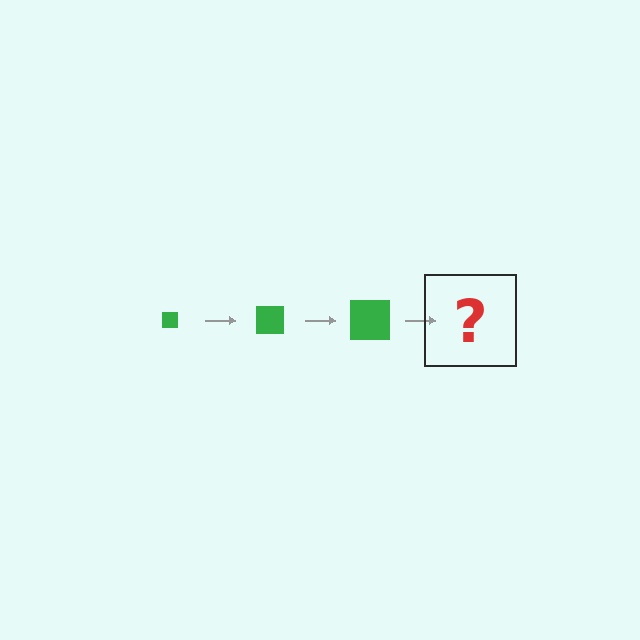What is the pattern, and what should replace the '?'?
The pattern is that the square gets progressively larger each step. The '?' should be a green square, larger than the previous one.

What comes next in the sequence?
The next element should be a green square, larger than the previous one.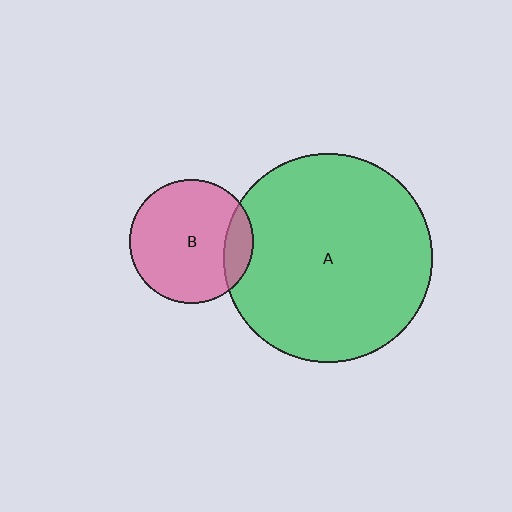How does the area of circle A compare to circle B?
Approximately 2.9 times.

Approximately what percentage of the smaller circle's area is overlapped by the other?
Approximately 15%.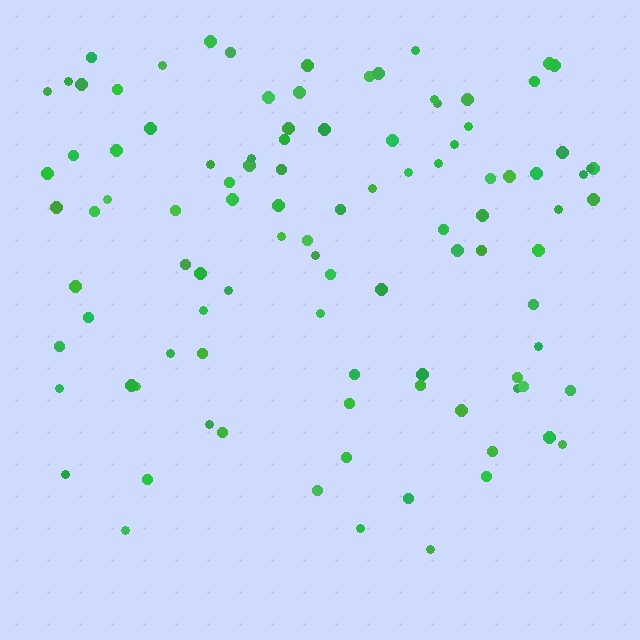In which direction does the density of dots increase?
From bottom to top, with the top side densest.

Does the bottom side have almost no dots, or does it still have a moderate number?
Still a moderate number, just noticeably fewer than the top.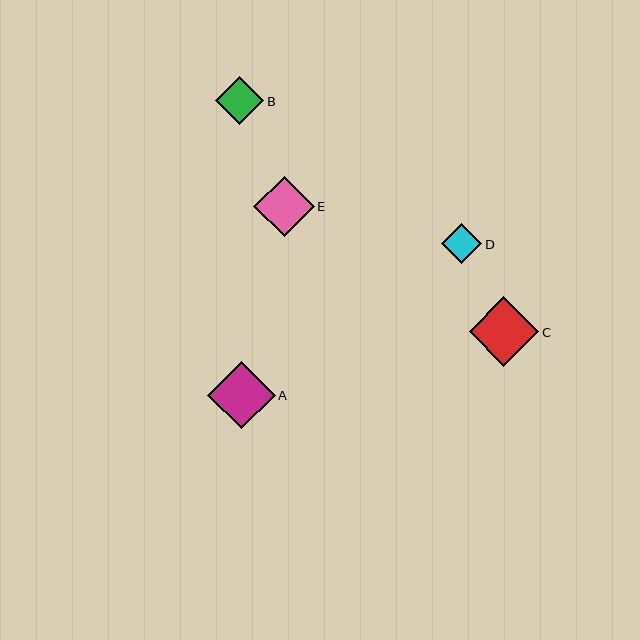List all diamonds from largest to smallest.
From largest to smallest: C, A, E, B, D.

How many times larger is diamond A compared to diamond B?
Diamond A is approximately 1.4 times the size of diamond B.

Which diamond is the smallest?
Diamond D is the smallest with a size of approximately 40 pixels.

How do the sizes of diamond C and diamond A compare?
Diamond C and diamond A are approximately the same size.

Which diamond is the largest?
Diamond C is the largest with a size of approximately 70 pixels.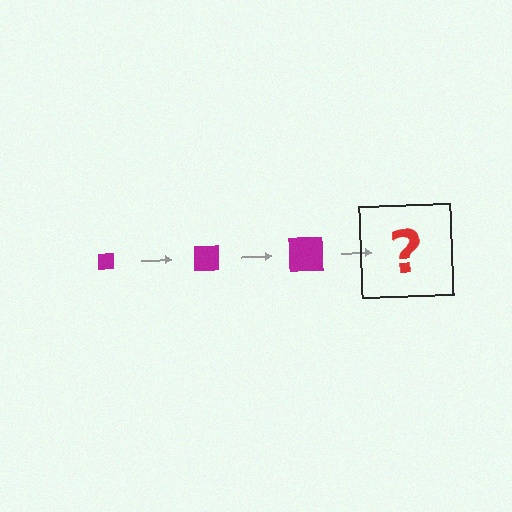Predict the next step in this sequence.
The next step is a magenta square, larger than the previous one.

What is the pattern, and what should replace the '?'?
The pattern is that the square gets progressively larger each step. The '?' should be a magenta square, larger than the previous one.